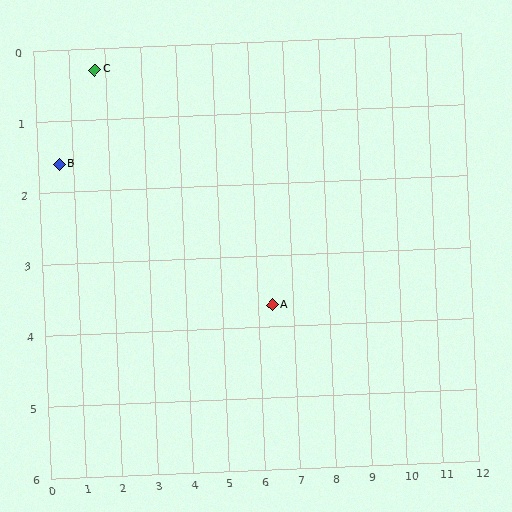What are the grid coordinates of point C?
Point C is at approximately (1.7, 0.3).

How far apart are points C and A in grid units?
Points C and A are about 5.8 grid units apart.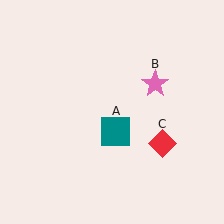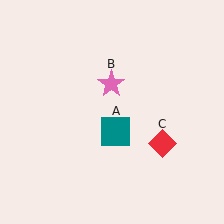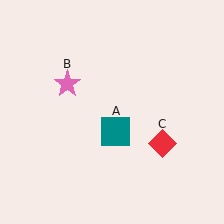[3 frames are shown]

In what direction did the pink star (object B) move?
The pink star (object B) moved left.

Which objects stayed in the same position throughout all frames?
Teal square (object A) and red diamond (object C) remained stationary.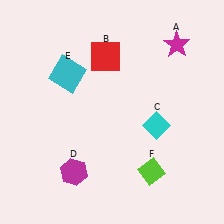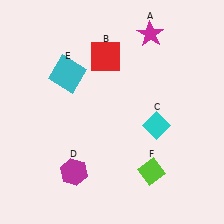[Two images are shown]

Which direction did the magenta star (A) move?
The magenta star (A) moved left.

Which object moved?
The magenta star (A) moved left.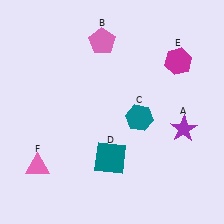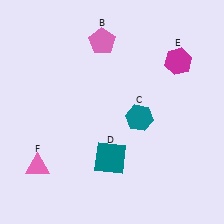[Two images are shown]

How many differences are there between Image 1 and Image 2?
There is 1 difference between the two images.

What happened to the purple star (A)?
The purple star (A) was removed in Image 2. It was in the bottom-right area of Image 1.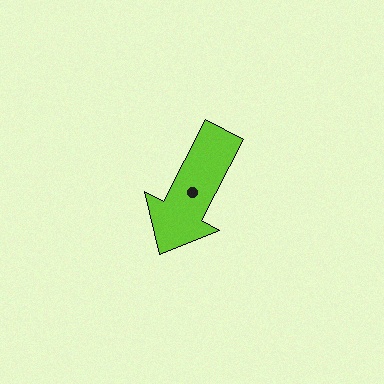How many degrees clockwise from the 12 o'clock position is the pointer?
Approximately 207 degrees.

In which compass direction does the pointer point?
Southwest.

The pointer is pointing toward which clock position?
Roughly 7 o'clock.